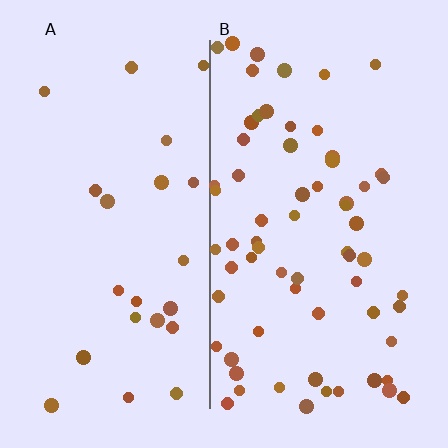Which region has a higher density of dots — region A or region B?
B (the right).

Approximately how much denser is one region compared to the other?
Approximately 2.8× — region B over region A.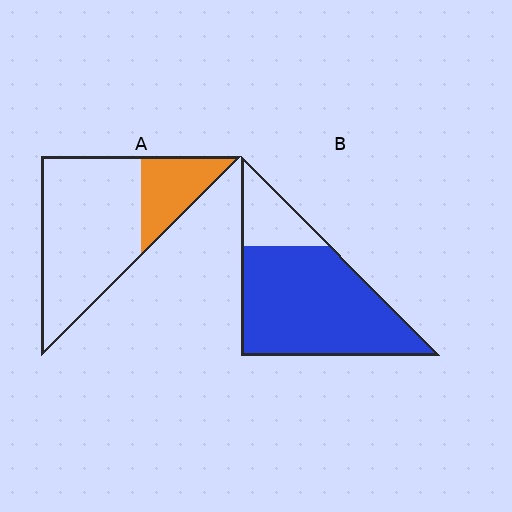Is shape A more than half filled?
No.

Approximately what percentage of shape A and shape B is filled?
A is approximately 25% and B is approximately 80%.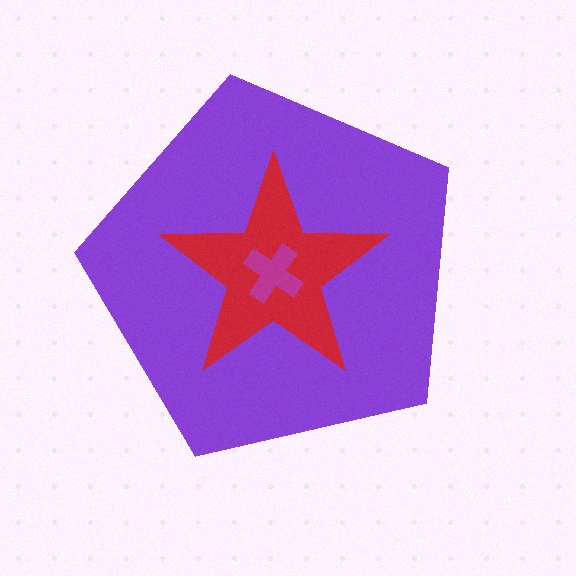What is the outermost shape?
The purple pentagon.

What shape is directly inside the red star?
The magenta cross.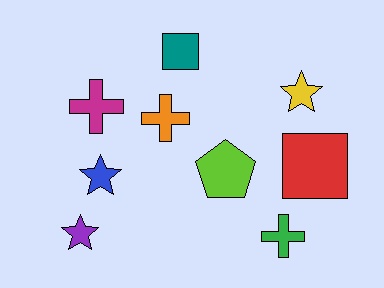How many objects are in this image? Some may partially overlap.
There are 9 objects.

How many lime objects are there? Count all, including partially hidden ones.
There is 1 lime object.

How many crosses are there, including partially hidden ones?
There are 3 crosses.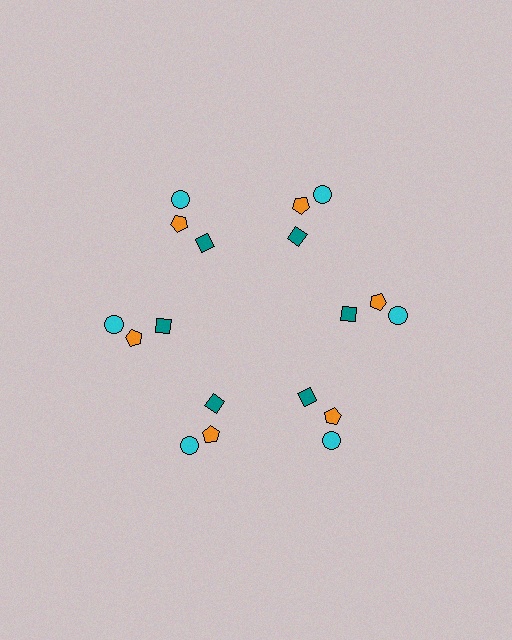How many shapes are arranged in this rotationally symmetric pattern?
There are 18 shapes, arranged in 6 groups of 3.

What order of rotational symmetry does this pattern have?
This pattern has 6-fold rotational symmetry.